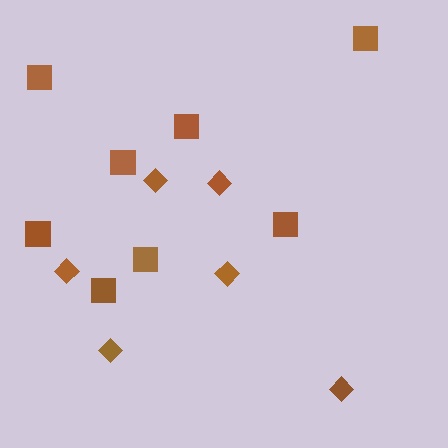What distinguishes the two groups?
There are 2 groups: one group of diamonds (6) and one group of squares (8).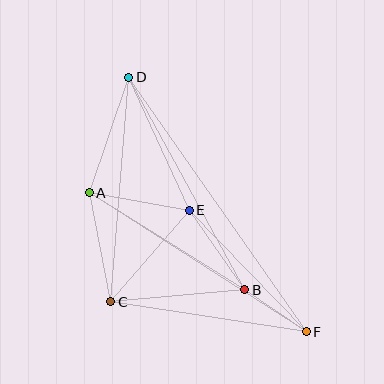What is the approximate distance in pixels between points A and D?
The distance between A and D is approximately 122 pixels.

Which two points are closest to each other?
Points B and F are closest to each other.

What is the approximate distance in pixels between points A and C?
The distance between A and C is approximately 111 pixels.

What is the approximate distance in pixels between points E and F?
The distance between E and F is approximately 169 pixels.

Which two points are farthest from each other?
Points D and F are farthest from each other.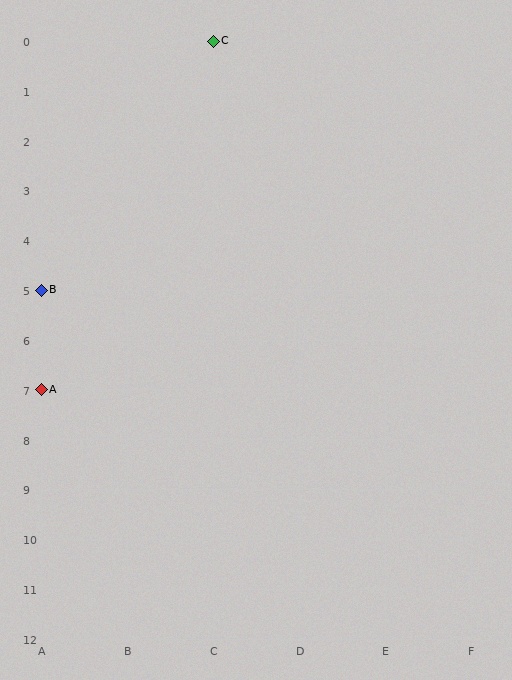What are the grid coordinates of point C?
Point C is at grid coordinates (C, 0).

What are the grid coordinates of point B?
Point B is at grid coordinates (A, 5).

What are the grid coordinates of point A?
Point A is at grid coordinates (A, 7).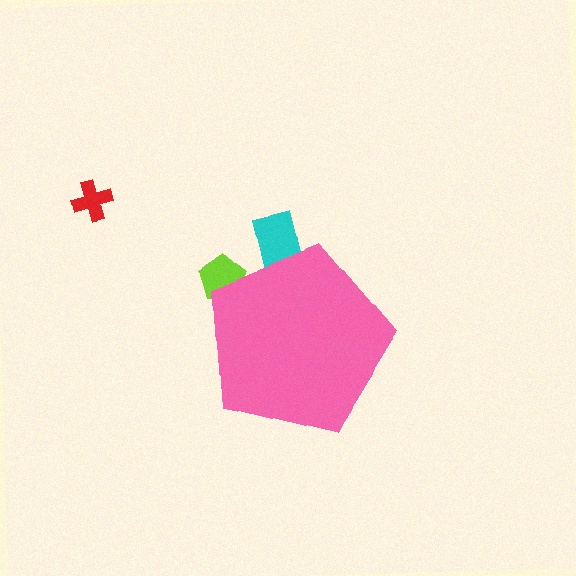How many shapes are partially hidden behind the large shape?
2 shapes are partially hidden.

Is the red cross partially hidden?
No, the red cross is fully visible.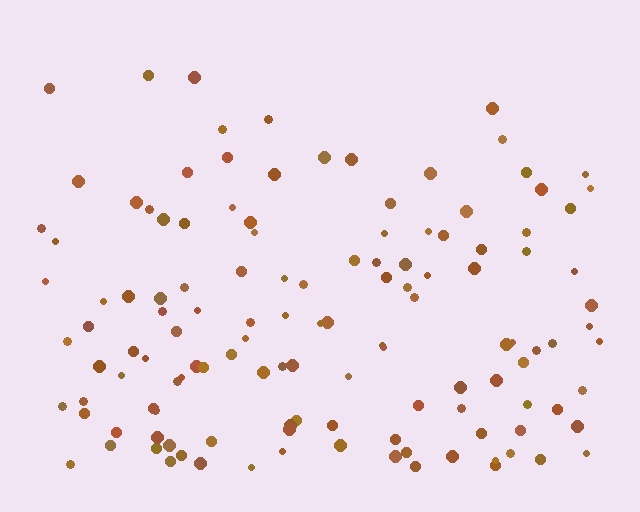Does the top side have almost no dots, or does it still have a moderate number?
Still a moderate number, just noticeably fewer than the bottom.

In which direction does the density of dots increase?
From top to bottom, with the bottom side densest.